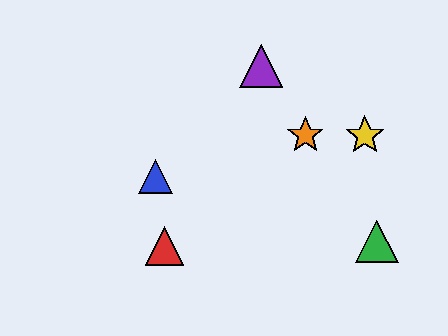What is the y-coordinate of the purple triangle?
The purple triangle is at y≈66.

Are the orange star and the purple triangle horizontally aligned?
No, the orange star is at y≈135 and the purple triangle is at y≈66.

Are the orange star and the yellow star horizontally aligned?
Yes, both are at y≈135.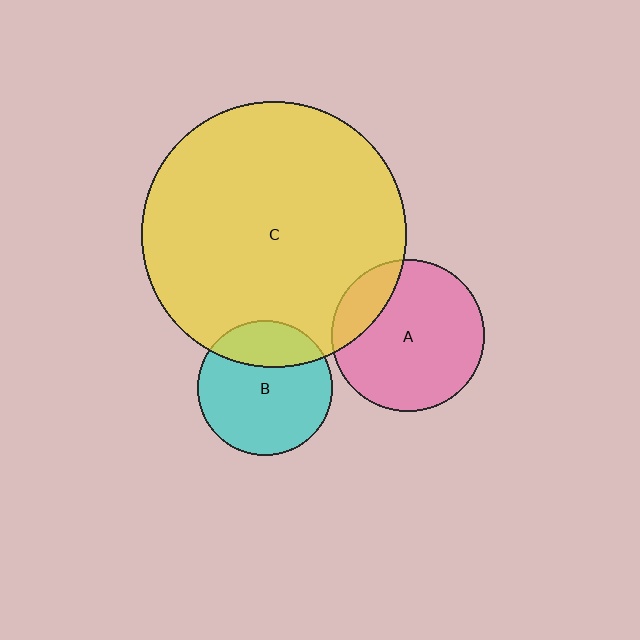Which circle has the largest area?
Circle C (yellow).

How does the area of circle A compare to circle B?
Approximately 1.3 times.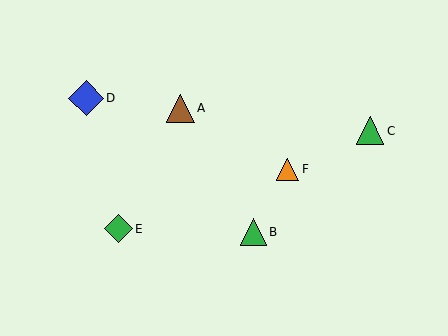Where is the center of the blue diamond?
The center of the blue diamond is at (86, 98).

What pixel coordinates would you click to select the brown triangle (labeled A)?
Click at (180, 108) to select the brown triangle A.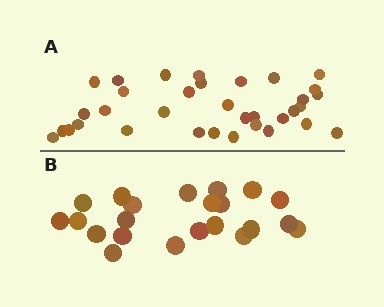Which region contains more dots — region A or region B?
Region A (the top region) has more dots.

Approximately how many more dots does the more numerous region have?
Region A has roughly 12 or so more dots than region B.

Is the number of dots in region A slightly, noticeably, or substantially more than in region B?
Region A has substantially more. The ratio is roughly 1.5 to 1.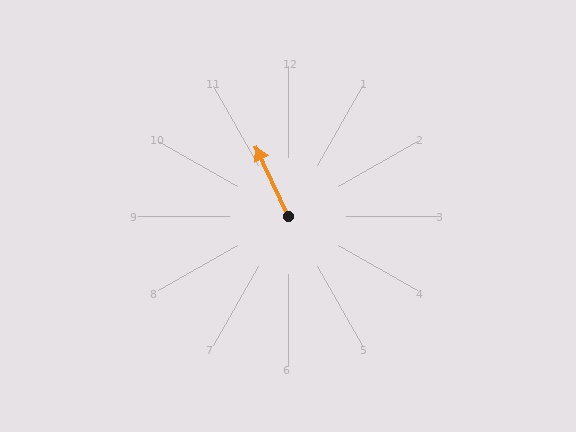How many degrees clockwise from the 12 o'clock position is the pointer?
Approximately 335 degrees.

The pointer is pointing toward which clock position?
Roughly 11 o'clock.